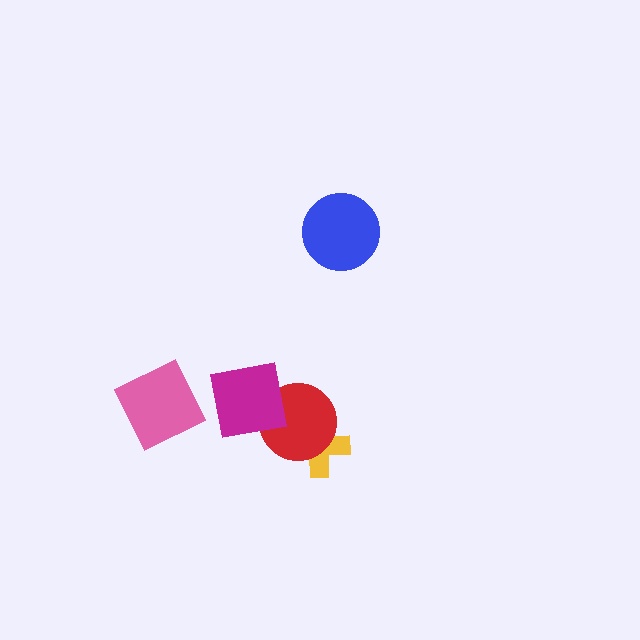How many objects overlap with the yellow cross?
1 object overlaps with the yellow cross.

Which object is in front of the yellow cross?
The red circle is in front of the yellow cross.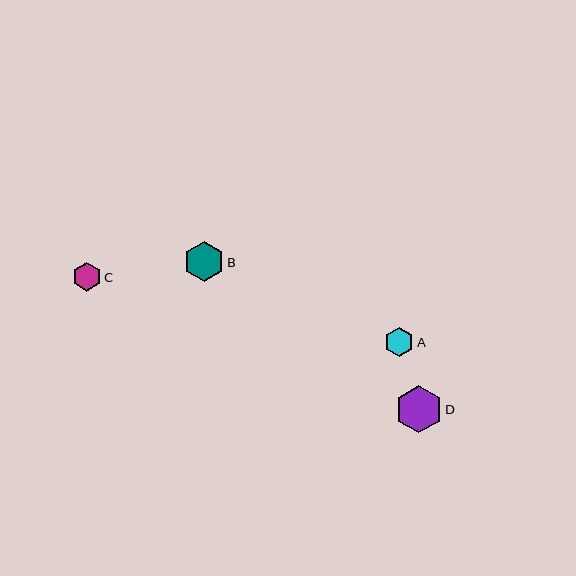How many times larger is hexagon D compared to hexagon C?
Hexagon D is approximately 1.6 times the size of hexagon C.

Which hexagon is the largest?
Hexagon D is the largest with a size of approximately 47 pixels.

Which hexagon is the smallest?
Hexagon C is the smallest with a size of approximately 29 pixels.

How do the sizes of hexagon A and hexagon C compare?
Hexagon A and hexagon C are approximately the same size.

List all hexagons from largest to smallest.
From largest to smallest: D, B, A, C.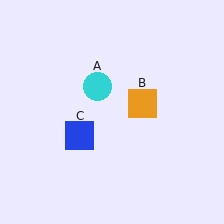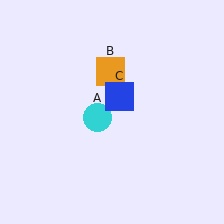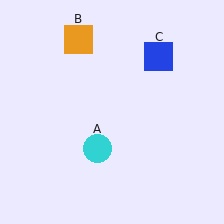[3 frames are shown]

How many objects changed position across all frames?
3 objects changed position: cyan circle (object A), orange square (object B), blue square (object C).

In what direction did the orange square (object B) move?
The orange square (object B) moved up and to the left.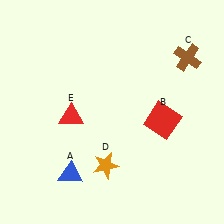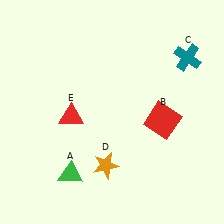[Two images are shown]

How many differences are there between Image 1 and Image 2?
There are 2 differences between the two images.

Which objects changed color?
A changed from blue to green. C changed from brown to teal.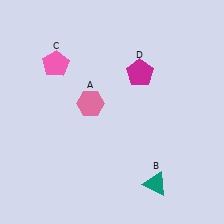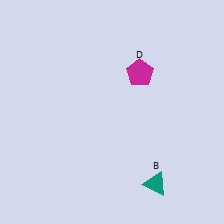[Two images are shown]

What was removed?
The pink pentagon (C), the pink hexagon (A) were removed in Image 2.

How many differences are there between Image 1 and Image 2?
There are 2 differences between the two images.